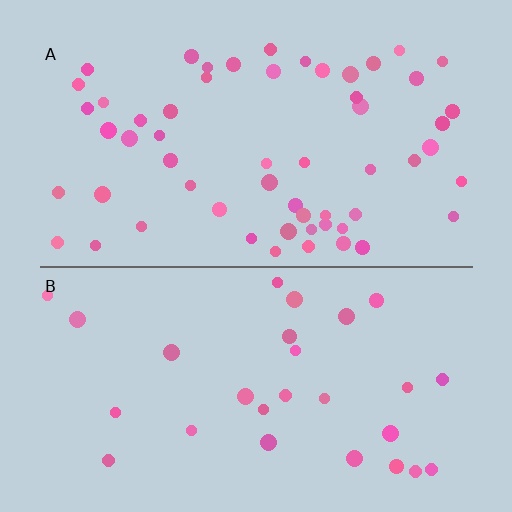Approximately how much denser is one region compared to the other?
Approximately 2.1× — region A over region B.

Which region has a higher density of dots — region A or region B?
A (the top).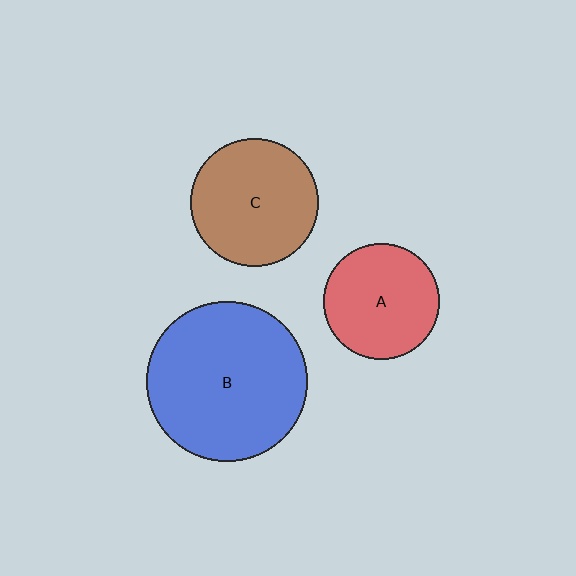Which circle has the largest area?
Circle B (blue).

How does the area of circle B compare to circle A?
Approximately 1.9 times.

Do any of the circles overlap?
No, none of the circles overlap.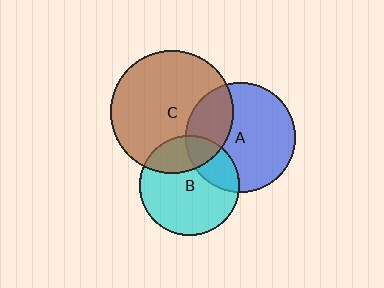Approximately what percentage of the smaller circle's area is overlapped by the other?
Approximately 25%.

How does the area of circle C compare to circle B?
Approximately 1.5 times.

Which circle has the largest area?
Circle C (brown).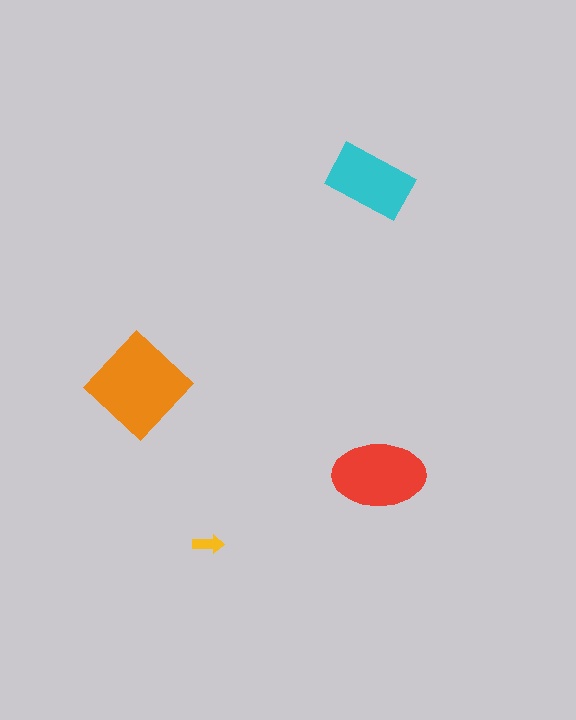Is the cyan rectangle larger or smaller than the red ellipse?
Smaller.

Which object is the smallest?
The yellow arrow.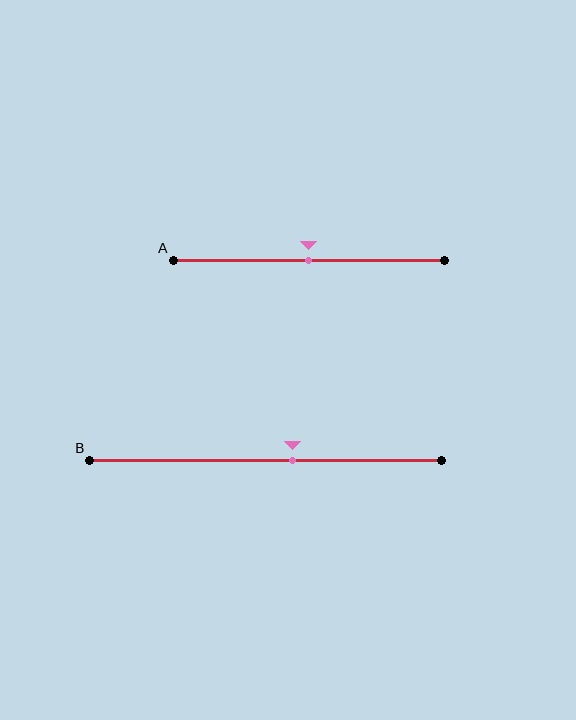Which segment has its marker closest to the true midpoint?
Segment A has its marker closest to the true midpoint.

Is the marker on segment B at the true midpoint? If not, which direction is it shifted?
No, the marker on segment B is shifted to the right by about 8% of the segment length.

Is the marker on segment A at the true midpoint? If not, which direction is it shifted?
Yes, the marker on segment A is at the true midpoint.